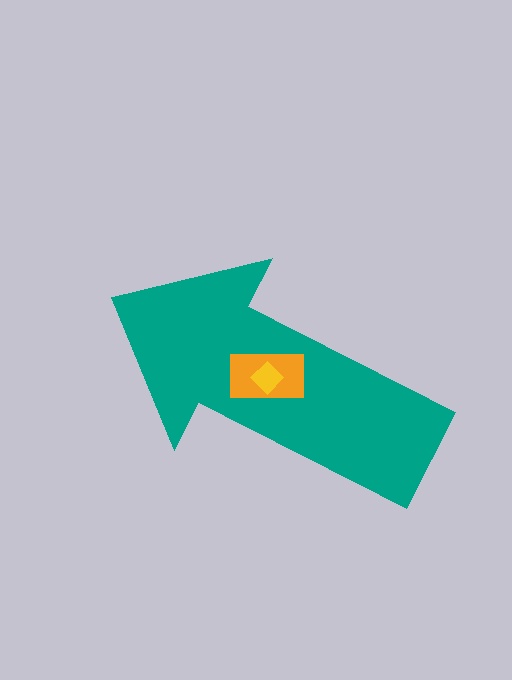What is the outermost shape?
The teal arrow.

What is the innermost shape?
The yellow diamond.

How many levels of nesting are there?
3.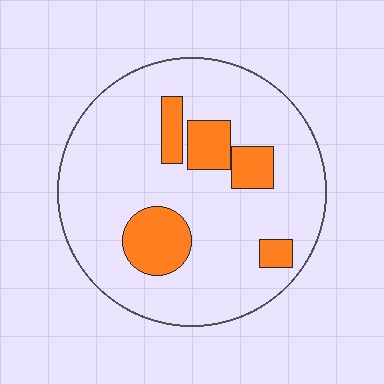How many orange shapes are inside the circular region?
5.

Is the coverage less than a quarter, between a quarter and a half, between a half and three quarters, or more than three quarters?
Less than a quarter.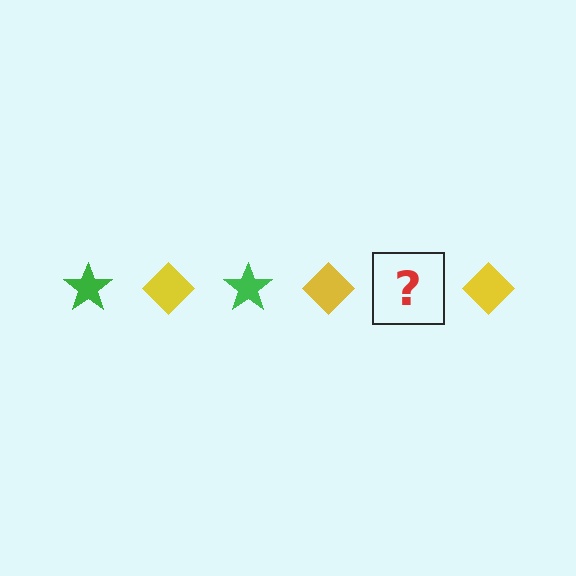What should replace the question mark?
The question mark should be replaced with a green star.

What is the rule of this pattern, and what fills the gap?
The rule is that the pattern alternates between green star and yellow diamond. The gap should be filled with a green star.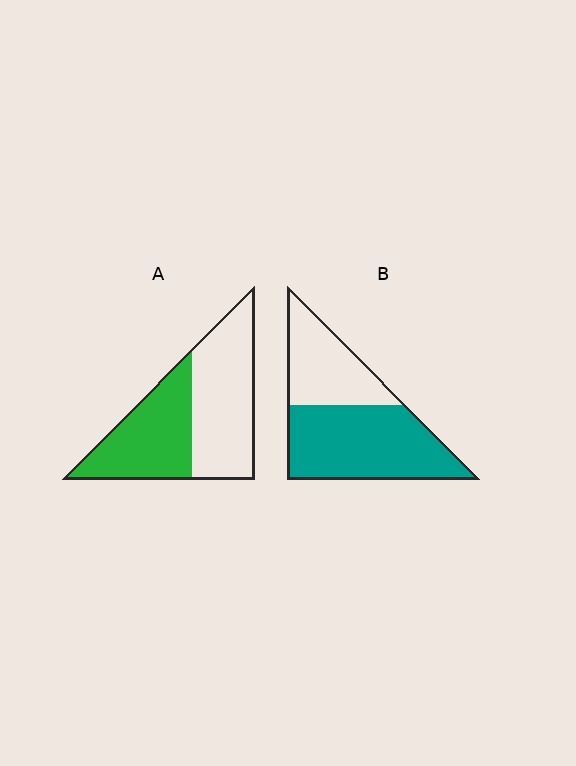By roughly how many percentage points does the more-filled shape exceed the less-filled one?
By roughly 15 percentage points (B over A).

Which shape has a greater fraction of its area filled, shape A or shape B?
Shape B.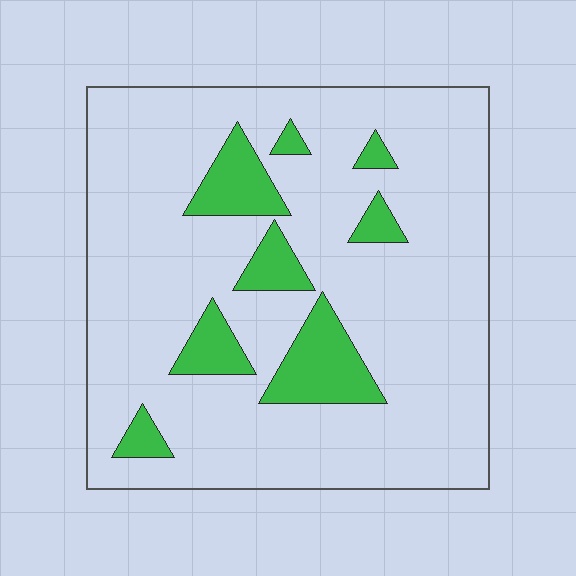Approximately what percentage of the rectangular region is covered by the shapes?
Approximately 15%.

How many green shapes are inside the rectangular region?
8.